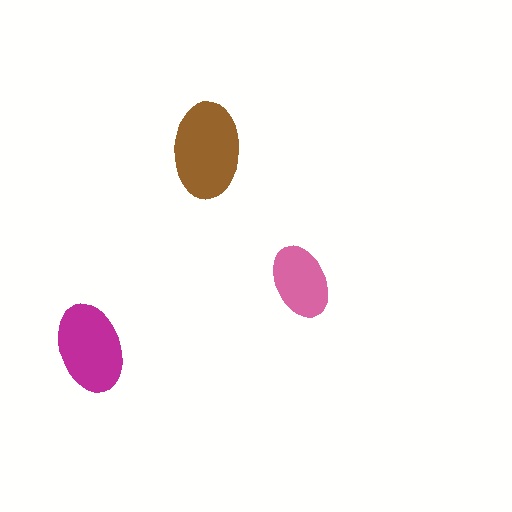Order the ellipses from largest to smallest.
the brown one, the magenta one, the pink one.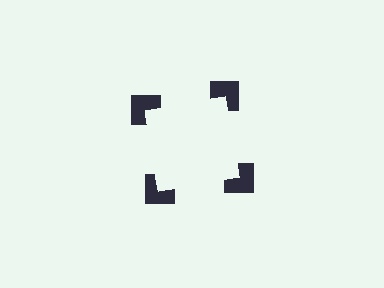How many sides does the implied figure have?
4 sides.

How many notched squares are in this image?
There are 4 — one at each vertex of the illusory square.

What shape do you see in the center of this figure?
An illusory square — its edges are inferred from the aligned wedge cuts in the notched squares, not physically drawn.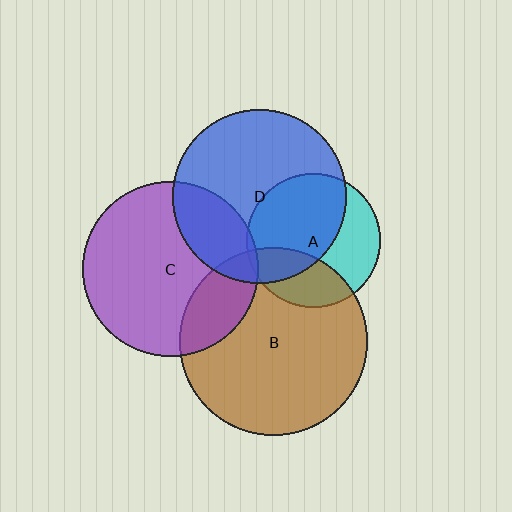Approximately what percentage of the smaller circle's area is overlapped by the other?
Approximately 25%.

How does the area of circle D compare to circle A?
Approximately 1.7 times.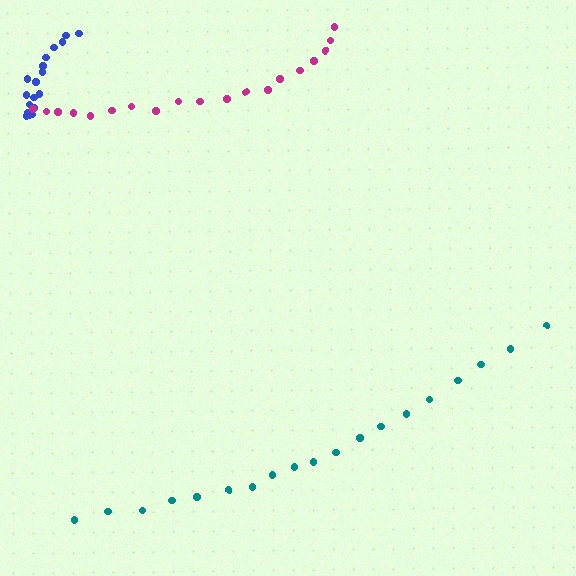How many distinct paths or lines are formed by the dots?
There are 3 distinct paths.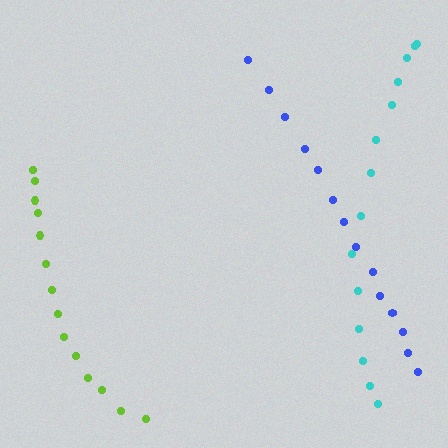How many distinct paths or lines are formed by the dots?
There are 3 distinct paths.